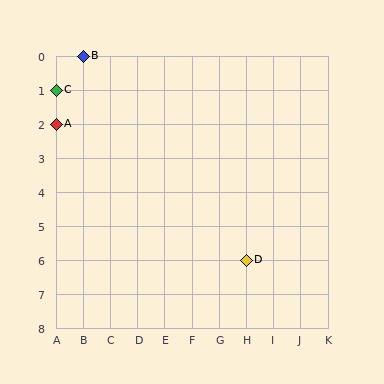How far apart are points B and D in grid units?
Points B and D are 6 columns and 6 rows apart (about 8.5 grid units diagonally).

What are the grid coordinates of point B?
Point B is at grid coordinates (B, 0).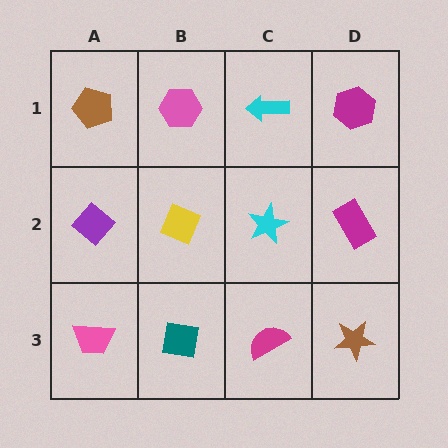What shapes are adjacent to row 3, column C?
A cyan star (row 2, column C), a teal square (row 3, column B), a brown star (row 3, column D).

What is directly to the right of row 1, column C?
A magenta hexagon.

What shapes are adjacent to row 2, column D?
A magenta hexagon (row 1, column D), a brown star (row 3, column D), a cyan star (row 2, column C).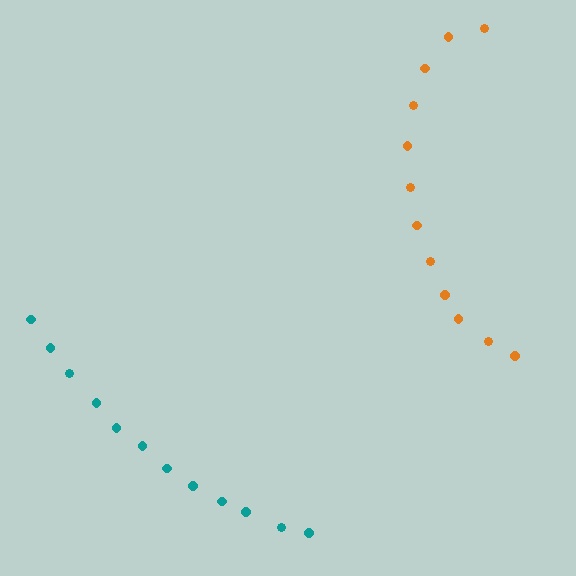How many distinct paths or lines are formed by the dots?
There are 2 distinct paths.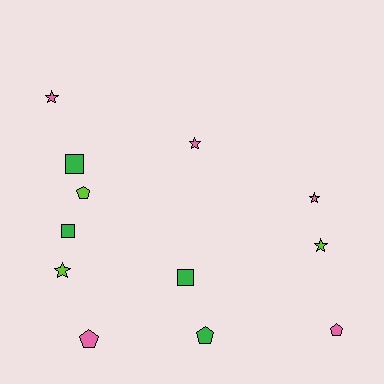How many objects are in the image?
There are 12 objects.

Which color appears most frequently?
Pink, with 5 objects.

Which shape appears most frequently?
Star, with 5 objects.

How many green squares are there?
There are 3 green squares.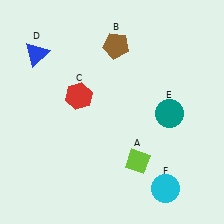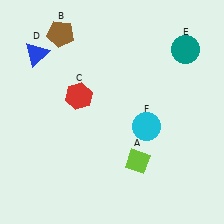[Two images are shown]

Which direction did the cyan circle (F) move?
The cyan circle (F) moved up.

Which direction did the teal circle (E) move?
The teal circle (E) moved up.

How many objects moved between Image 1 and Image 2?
3 objects moved between the two images.